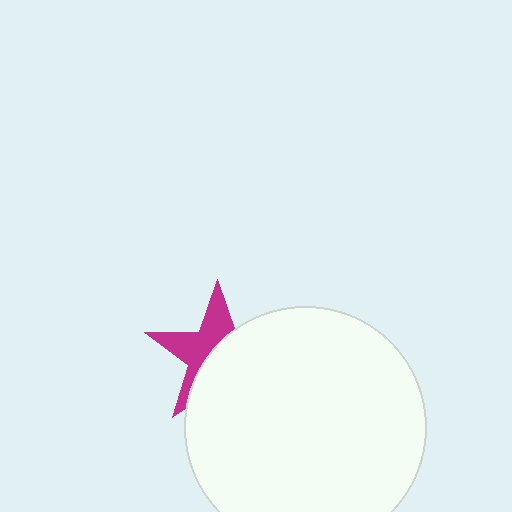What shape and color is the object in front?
The object in front is a white circle.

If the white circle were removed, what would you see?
You would see the complete magenta star.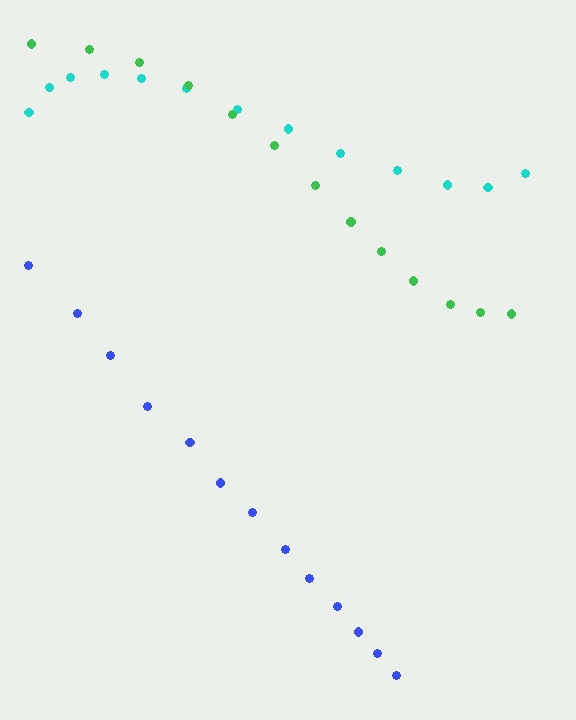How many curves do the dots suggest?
There are 3 distinct paths.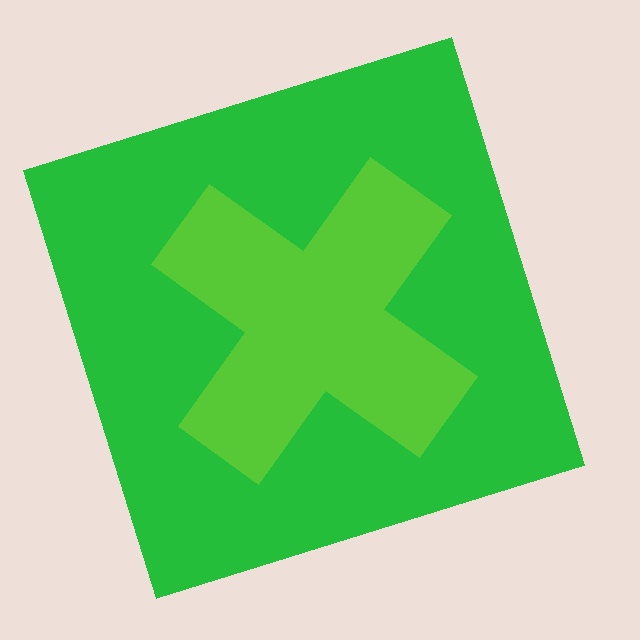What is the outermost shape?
The green square.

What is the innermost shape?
The lime cross.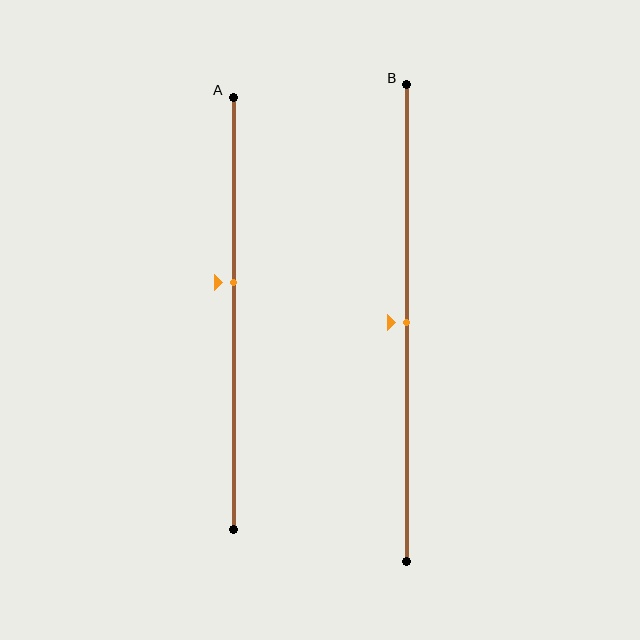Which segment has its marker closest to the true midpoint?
Segment B has its marker closest to the true midpoint.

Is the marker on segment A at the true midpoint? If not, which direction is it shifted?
No, the marker on segment A is shifted upward by about 7% of the segment length.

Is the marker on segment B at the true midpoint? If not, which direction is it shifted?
Yes, the marker on segment B is at the true midpoint.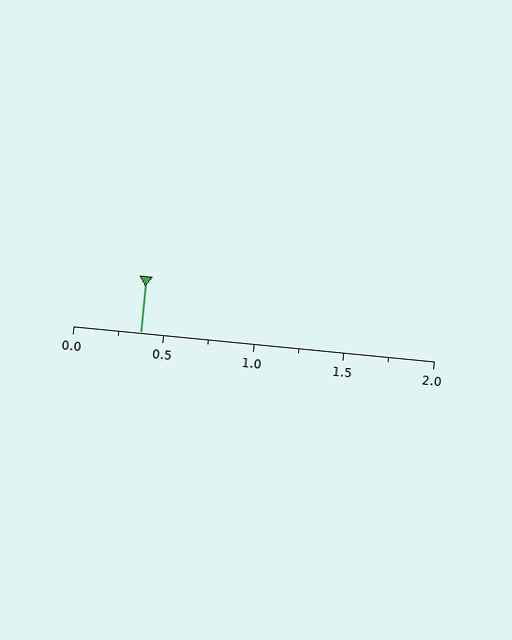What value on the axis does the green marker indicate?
The marker indicates approximately 0.38.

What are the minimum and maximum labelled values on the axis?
The axis runs from 0.0 to 2.0.